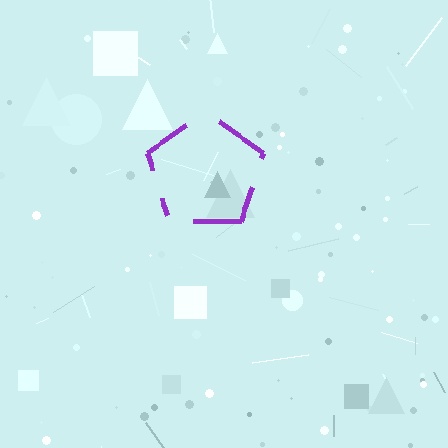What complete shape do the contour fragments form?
The contour fragments form a pentagon.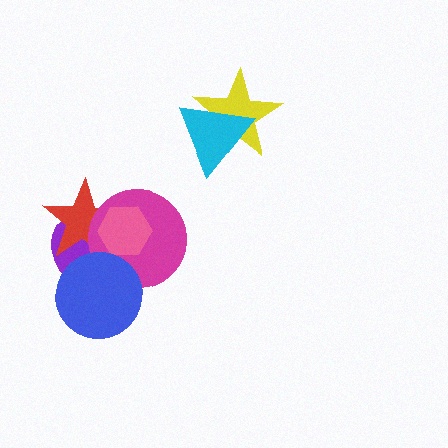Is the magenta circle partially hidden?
Yes, it is partially covered by another shape.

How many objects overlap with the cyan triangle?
1 object overlaps with the cyan triangle.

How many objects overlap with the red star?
4 objects overlap with the red star.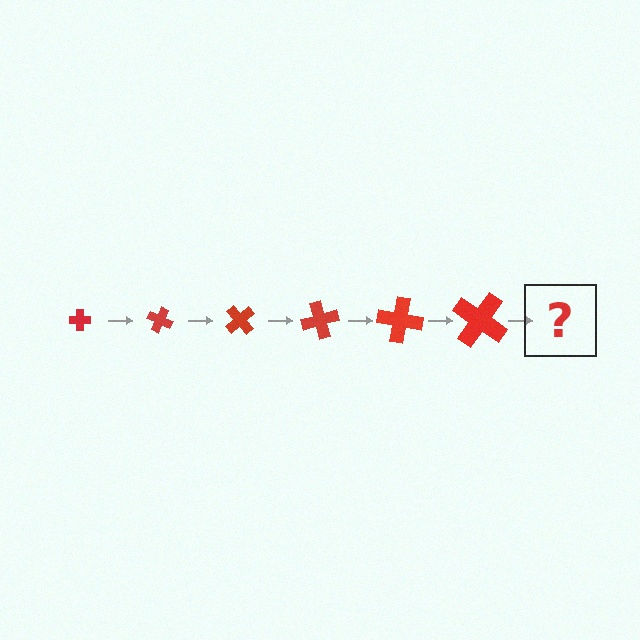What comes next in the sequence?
The next element should be a cross, larger than the previous one and rotated 150 degrees from the start.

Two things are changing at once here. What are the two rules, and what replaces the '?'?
The two rules are that the cross grows larger each step and it rotates 25 degrees each step. The '?' should be a cross, larger than the previous one and rotated 150 degrees from the start.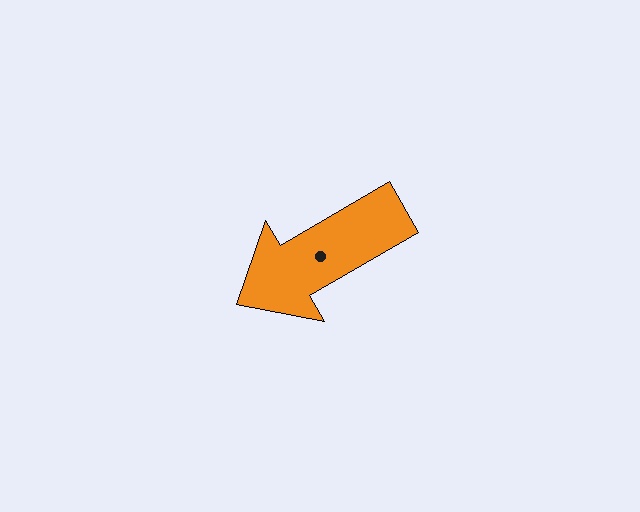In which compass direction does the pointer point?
Southwest.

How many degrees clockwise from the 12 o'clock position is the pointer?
Approximately 240 degrees.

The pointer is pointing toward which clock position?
Roughly 8 o'clock.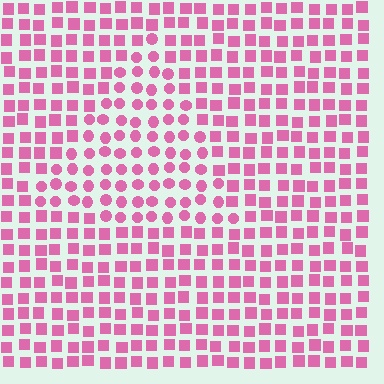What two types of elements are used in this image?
The image uses circles inside the triangle region and squares outside it.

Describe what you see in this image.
The image is filled with small pink elements arranged in a uniform grid. A triangle-shaped region contains circles, while the surrounding area contains squares. The boundary is defined purely by the change in element shape.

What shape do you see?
I see a triangle.